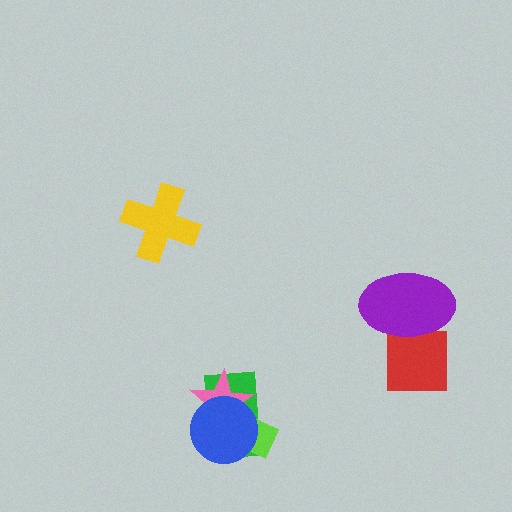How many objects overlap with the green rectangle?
3 objects overlap with the green rectangle.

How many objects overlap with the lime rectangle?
3 objects overlap with the lime rectangle.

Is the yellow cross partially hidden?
No, no other shape covers it.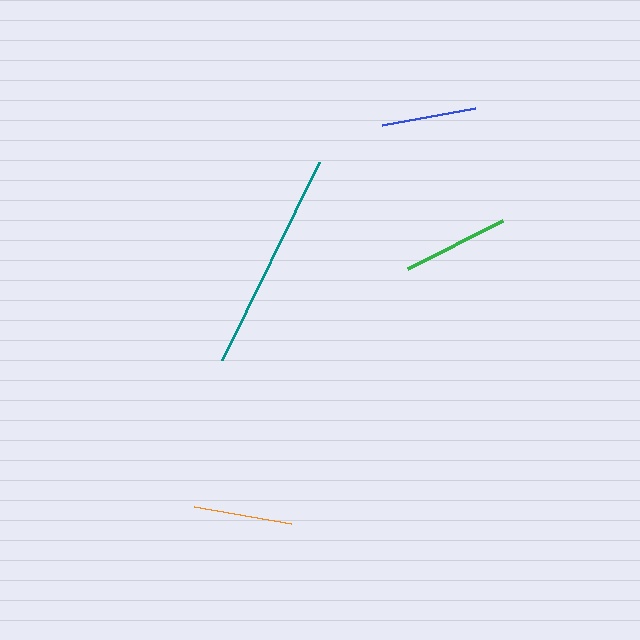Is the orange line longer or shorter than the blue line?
The orange line is longer than the blue line.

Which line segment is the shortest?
The blue line is the shortest at approximately 94 pixels.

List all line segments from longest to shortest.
From longest to shortest: teal, green, orange, blue.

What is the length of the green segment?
The green segment is approximately 106 pixels long.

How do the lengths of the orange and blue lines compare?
The orange and blue lines are approximately the same length.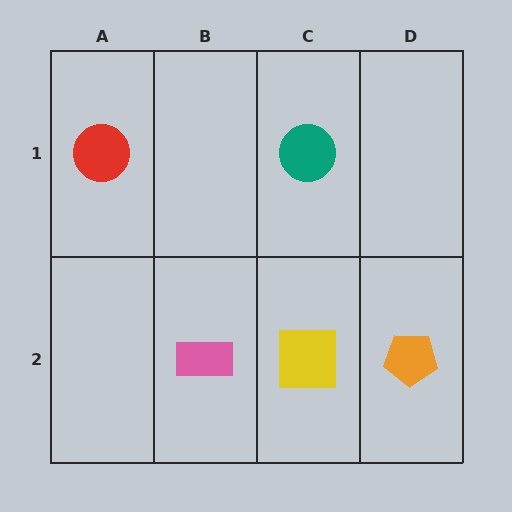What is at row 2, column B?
A pink rectangle.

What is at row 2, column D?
An orange pentagon.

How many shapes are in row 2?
3 shapes.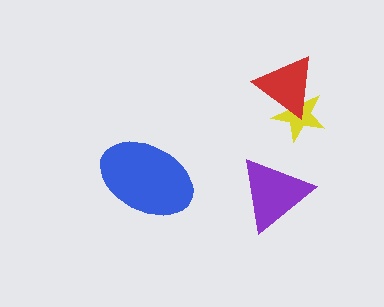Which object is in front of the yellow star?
The red triangle is in front of the yellow star.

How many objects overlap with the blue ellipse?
0 objects overlap with the blue ellipse.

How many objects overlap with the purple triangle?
0 objects overlap with the purple triangle.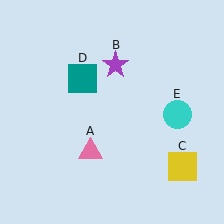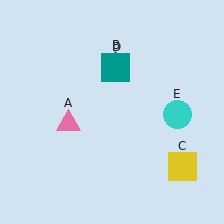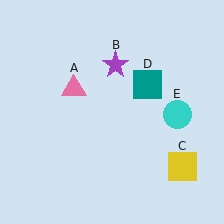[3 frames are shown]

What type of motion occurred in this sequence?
The pink triangle (object A), teal square (object D) rotated clockwise around the center of the scene.